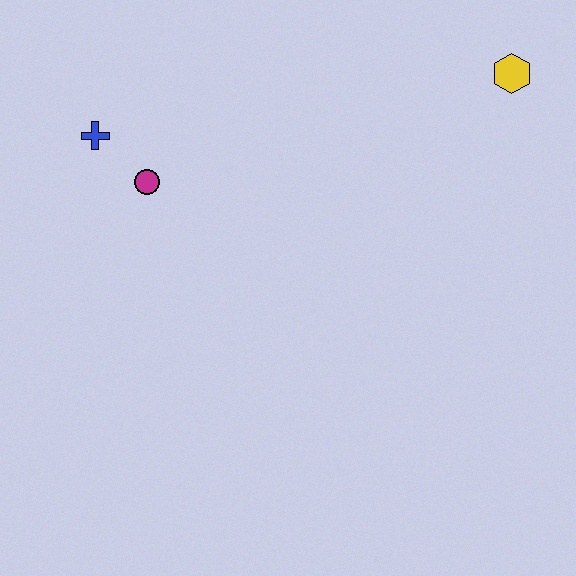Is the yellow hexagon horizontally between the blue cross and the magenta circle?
No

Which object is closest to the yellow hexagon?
The magenta circle is closest to the yellow hexagon.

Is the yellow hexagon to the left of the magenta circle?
No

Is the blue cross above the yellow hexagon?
No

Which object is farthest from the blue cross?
The yellow hexagon is farthest from the blue cross.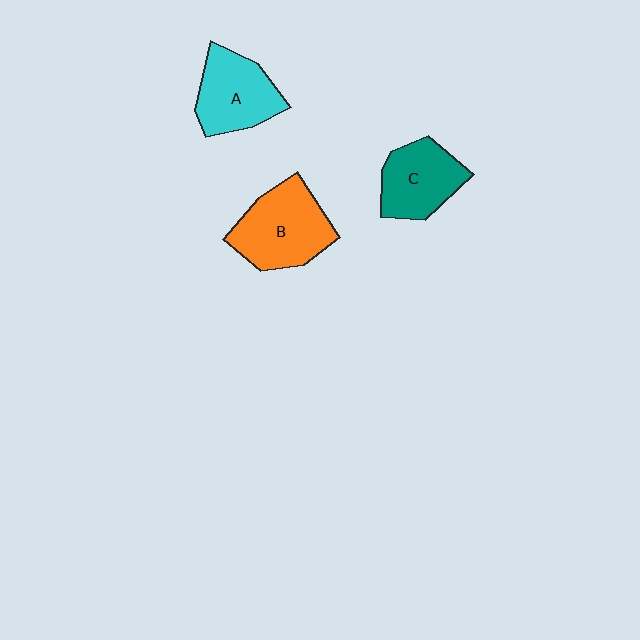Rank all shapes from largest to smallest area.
From largest to smallest: B (orange), A (cyan), C (teal).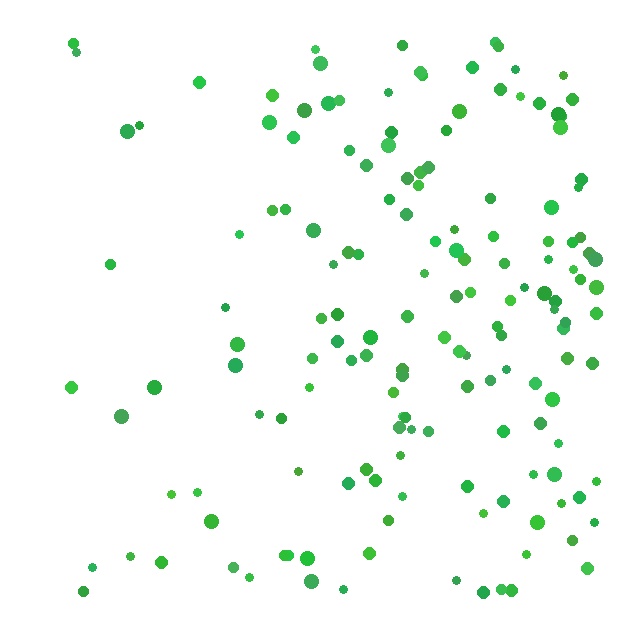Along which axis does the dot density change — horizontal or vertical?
Horizontal.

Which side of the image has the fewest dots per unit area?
The left.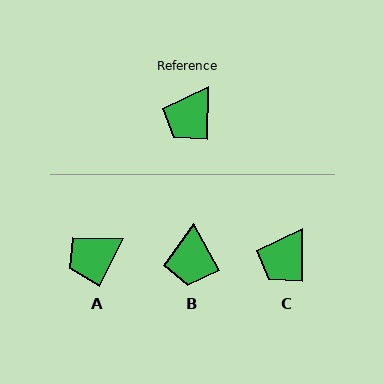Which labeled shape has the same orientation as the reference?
C.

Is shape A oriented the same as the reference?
No, it is off by about 26 degrees.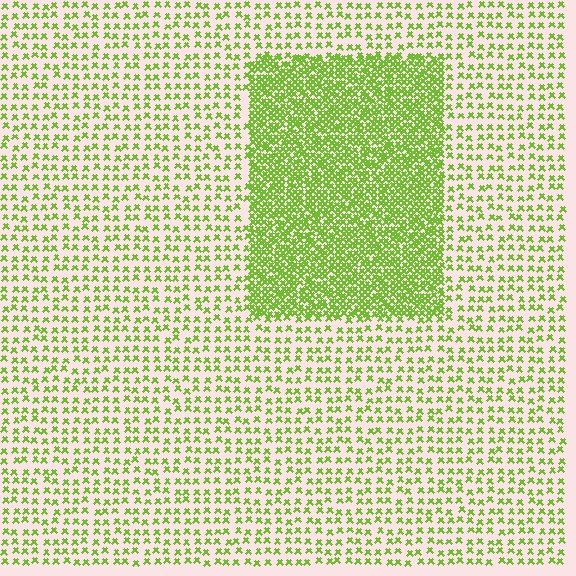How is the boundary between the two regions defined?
The boundary is defined by a change in element density (approximately 2.8x ratio). All elements are the same color, size, and shape.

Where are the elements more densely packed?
The elements are more densely packed inside the rectangle boundary.